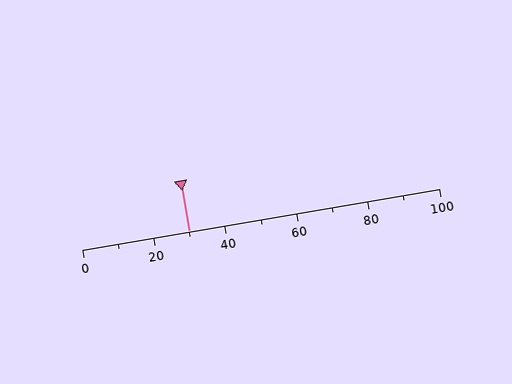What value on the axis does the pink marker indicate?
The marker indicates approximately 30.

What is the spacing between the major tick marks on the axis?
The major ticks are spaced 20 apart.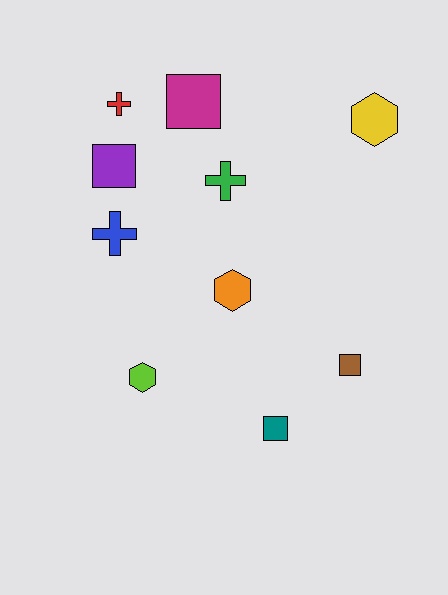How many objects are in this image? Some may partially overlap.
There are 10 objects.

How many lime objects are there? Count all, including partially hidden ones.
There is 1 lime object.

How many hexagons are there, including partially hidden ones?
There are 3 hexagons.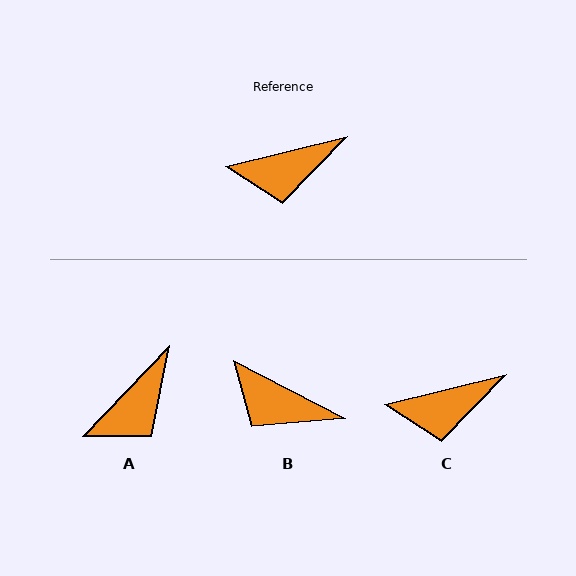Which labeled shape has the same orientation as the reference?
C.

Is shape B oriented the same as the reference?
No, it is off by about 41 degrees.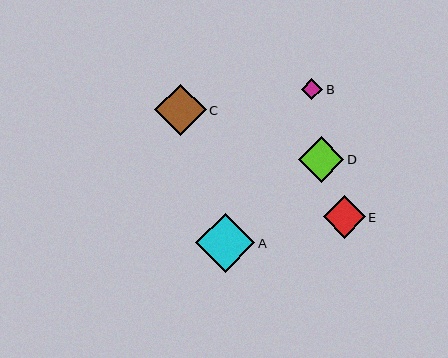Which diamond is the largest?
Diamond A is the largest with a size of approximately 59 pixels.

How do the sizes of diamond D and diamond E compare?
Diamond D and diamond E are approximately the same size.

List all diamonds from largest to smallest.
From largest to smallest: A, C, D, E, B.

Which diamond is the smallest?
Diamond B is the smallest with a size of approximately 21 pixels.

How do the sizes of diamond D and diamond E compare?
Diamond D and diamond E are approximately the same size.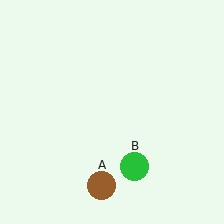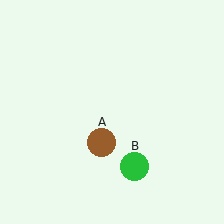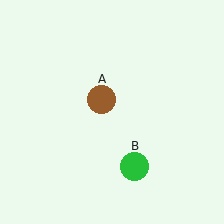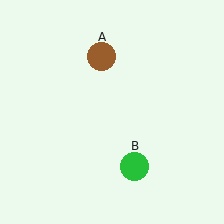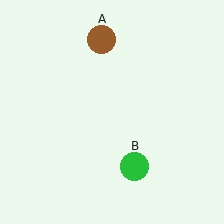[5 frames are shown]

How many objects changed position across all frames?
1 object changed position: brown circle (object A).